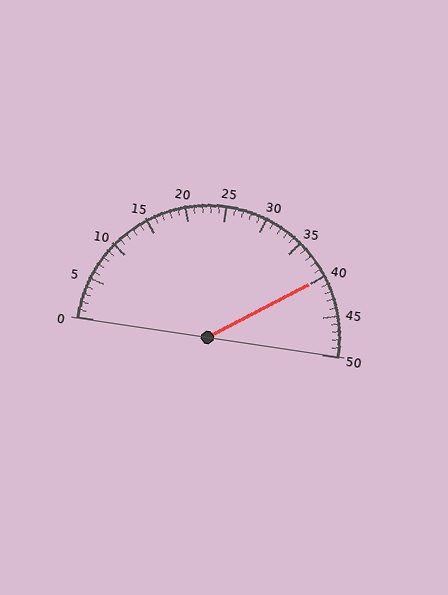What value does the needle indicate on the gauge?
The needle indicates approximately 40.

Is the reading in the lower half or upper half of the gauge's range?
The reading is in the upper half of the range (0 to 50).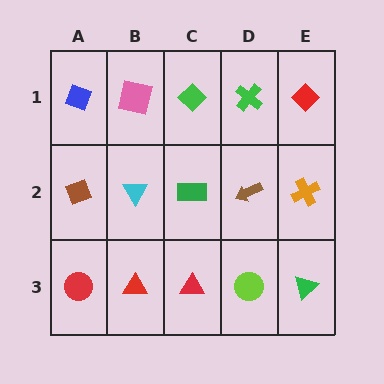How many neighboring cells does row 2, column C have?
4.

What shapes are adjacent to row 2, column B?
A pink square (row 1, column B), a red triangle (row 3, column B), a brown diamond (row 2, column A), a green rectangle (row 2, column C).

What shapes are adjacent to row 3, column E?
An orange cross (row 2, column E), a lime circle (row 3, column D).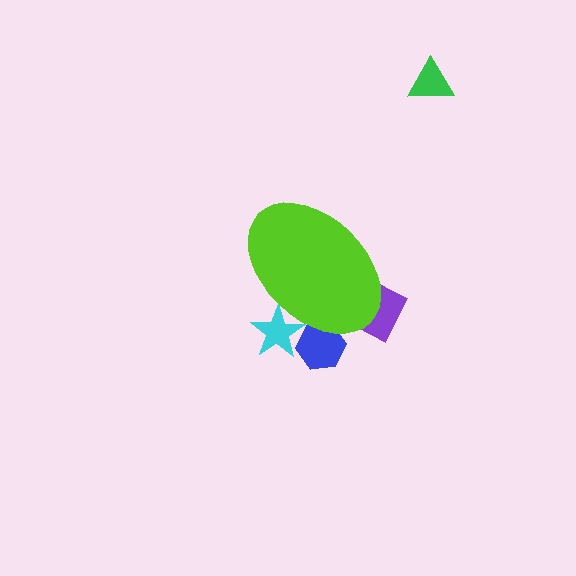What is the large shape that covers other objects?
A lime ellipse.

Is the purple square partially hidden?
Yes, the purple square is partially hidden behind the lime ellipse.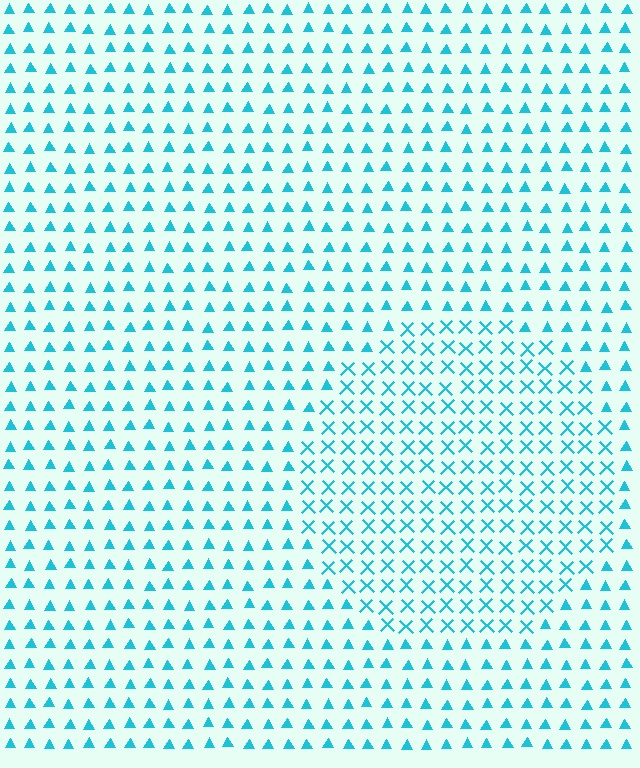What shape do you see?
I see a circle.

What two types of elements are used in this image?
The image uses X marks inside the circle region and triangles outside it.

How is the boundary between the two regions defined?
The boundary is defined by a change in element shape: X marks inside vs. triangles outside. All elements share the same color and spacing.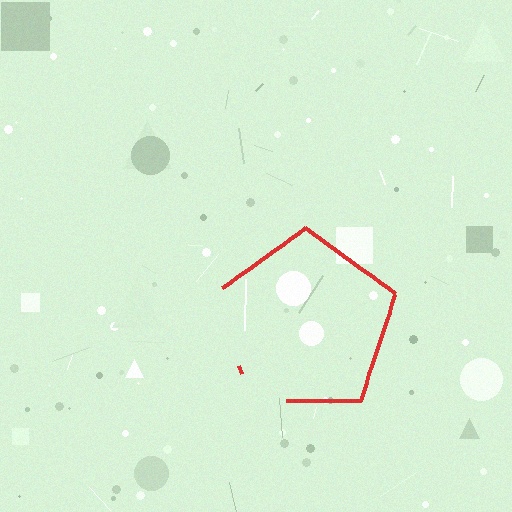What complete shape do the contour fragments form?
The contour fragments form a pentagon.